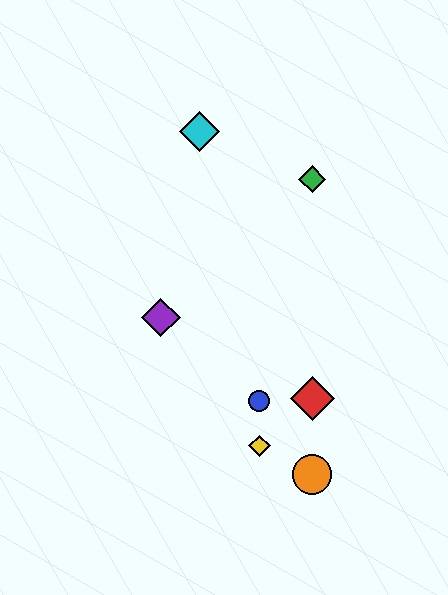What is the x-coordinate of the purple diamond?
The purple diamond is at x≈161.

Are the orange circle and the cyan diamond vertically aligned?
No, the orange circle is at x≈312 and the cyan diamond is at x≈200.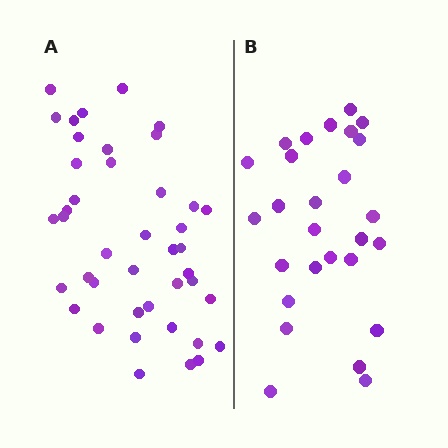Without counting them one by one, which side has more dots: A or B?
Region A (the left region) has more dots.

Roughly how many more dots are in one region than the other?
Region A has approximately 15 more dots than region B.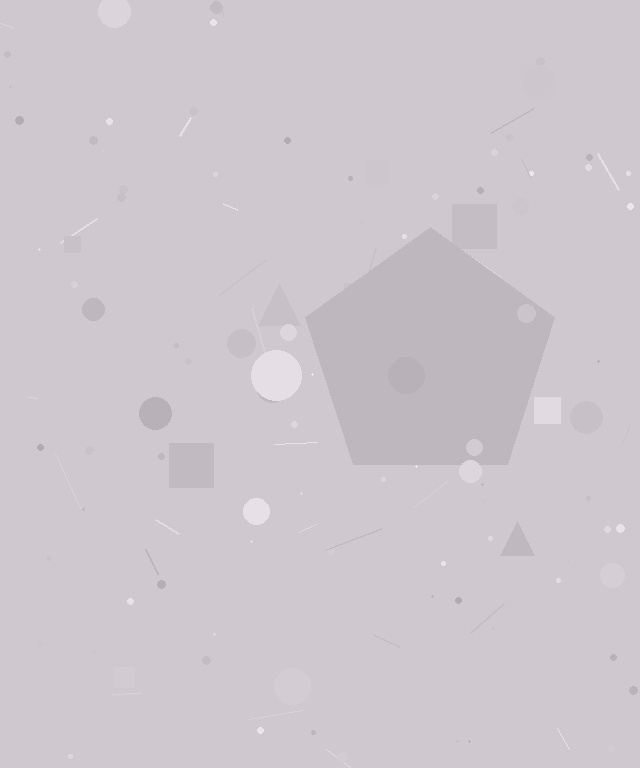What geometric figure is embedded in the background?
A pentagon is embedded in the background.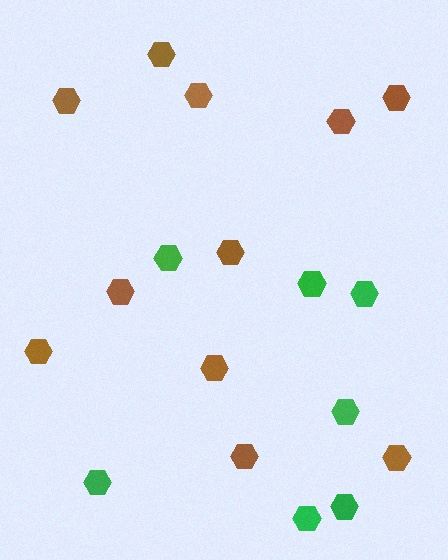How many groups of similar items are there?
There are 2 groups: one group of brown hexagons (11) and one group of green hexagons (7).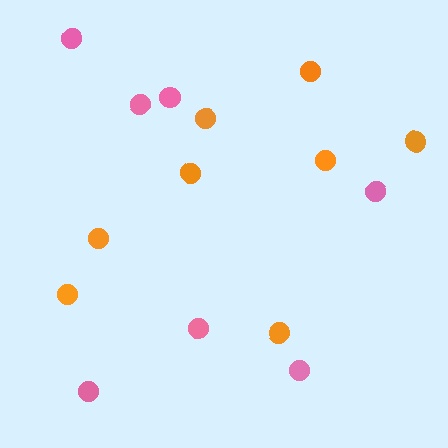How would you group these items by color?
There are 2 groups: one group of orange circles (8) and one group of pink circles (7).